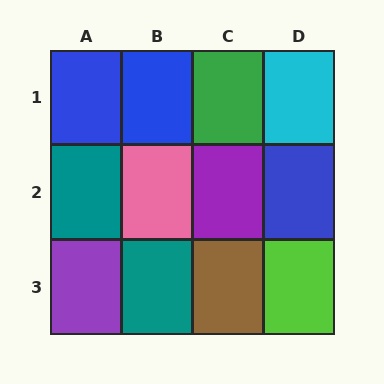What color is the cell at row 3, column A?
Purple.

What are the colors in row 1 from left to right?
Blue, blue, green, cyan.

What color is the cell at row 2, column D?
Blue.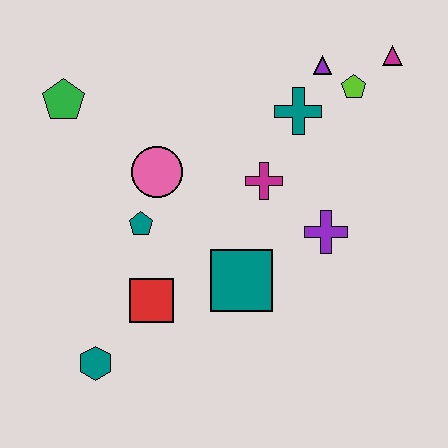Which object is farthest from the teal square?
The magenta triangle is farthest from the teal square.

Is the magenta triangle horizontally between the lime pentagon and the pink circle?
No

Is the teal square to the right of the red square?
Yes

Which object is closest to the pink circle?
The teal pentagon is closest to the pink circle.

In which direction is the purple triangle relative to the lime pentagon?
The purple triangle is to the left of the lime pentagon.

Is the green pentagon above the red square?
Yes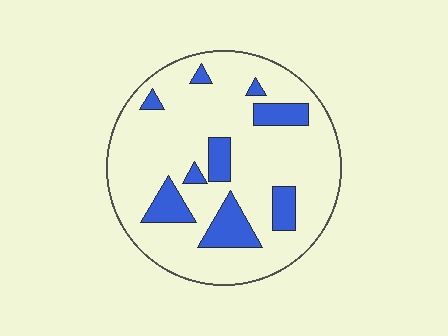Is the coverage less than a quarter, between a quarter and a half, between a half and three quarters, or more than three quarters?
Less than a quarter.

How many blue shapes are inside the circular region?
9.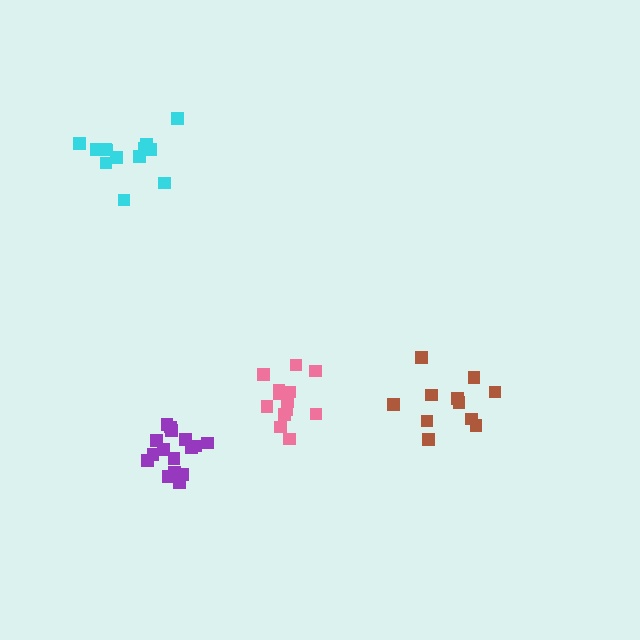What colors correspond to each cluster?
The clusters are colored: brown, pink, cyan, purple.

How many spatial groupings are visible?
There are 4 spatial groupings.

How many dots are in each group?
Group 1: 11 dots, Group 2: 13 dots, Group 3: 13 dots, Group 4: 16 dots (53 total).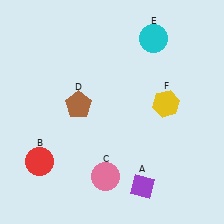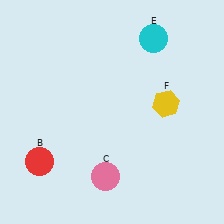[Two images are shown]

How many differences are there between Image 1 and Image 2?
There are 2 differences between the two images.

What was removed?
The purple diamond (A), the brown pentagon (D) were removed in Image 2.